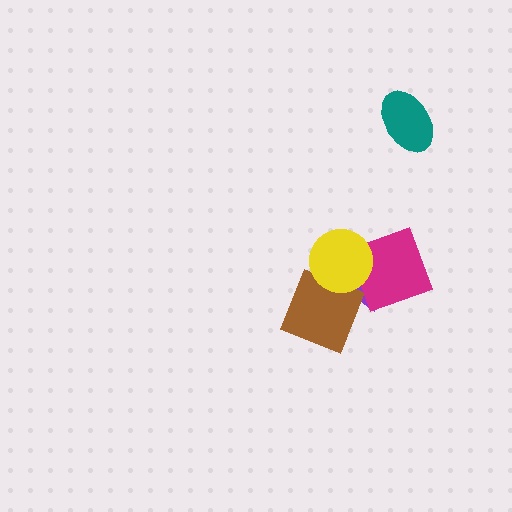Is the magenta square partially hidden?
Yes, it is partially covered by another shape.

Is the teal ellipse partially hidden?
No, no other shape covers it.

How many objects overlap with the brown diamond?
2 objects overlap with the brown diamond.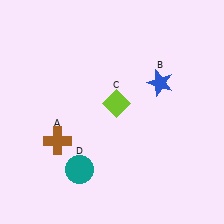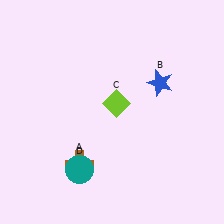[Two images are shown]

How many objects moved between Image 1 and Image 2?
1 object moved between the two images.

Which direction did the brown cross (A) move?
The brown cross (A) moved down.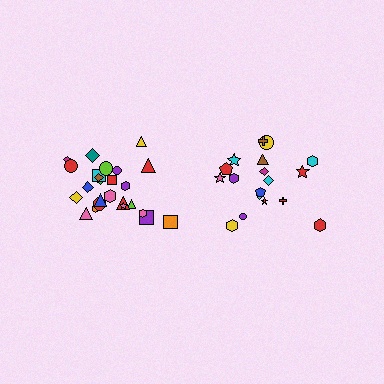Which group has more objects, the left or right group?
The left group.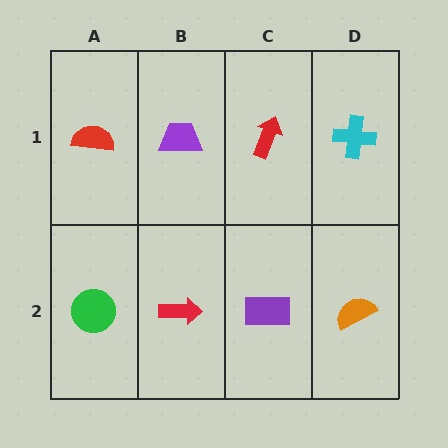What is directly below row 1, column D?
An orange semicircle.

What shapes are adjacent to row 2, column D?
A cyan cross (row 1, column D), a purple rectangle (row 2, column C).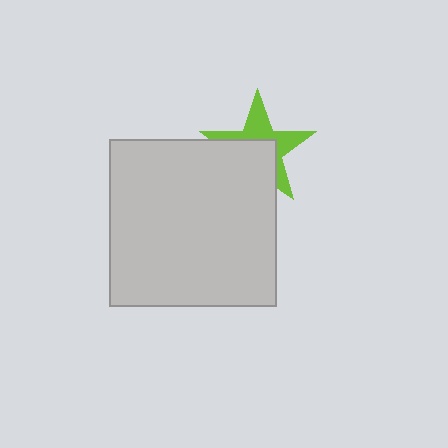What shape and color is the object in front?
The object in front is a light gray square.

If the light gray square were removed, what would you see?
You would see the complete lime star.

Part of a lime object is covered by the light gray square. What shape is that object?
It is a star.